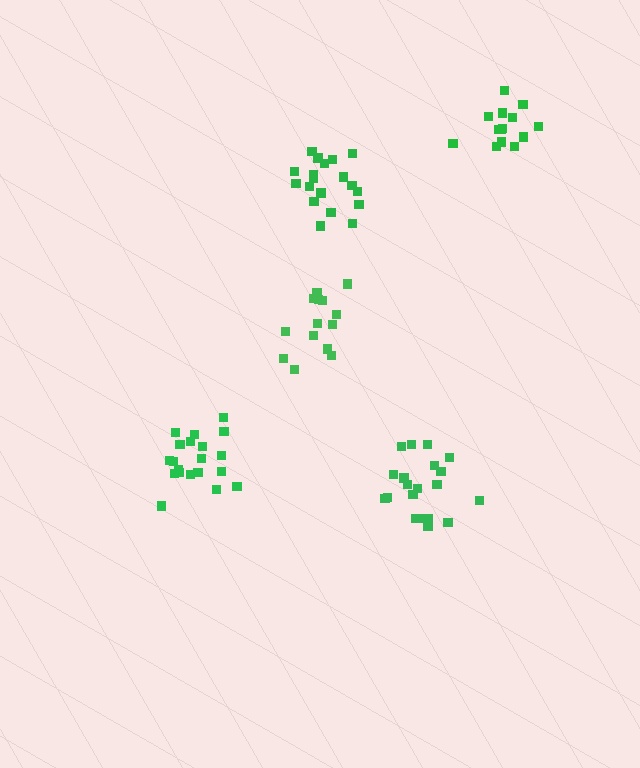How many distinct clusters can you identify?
There are 5 distinct clusters.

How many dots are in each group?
Group 1: 19 dots, Group 2: 14 dots, Group 3: 14 dots, Group 4: 20 dots, Group 5: 20 dots (87 total).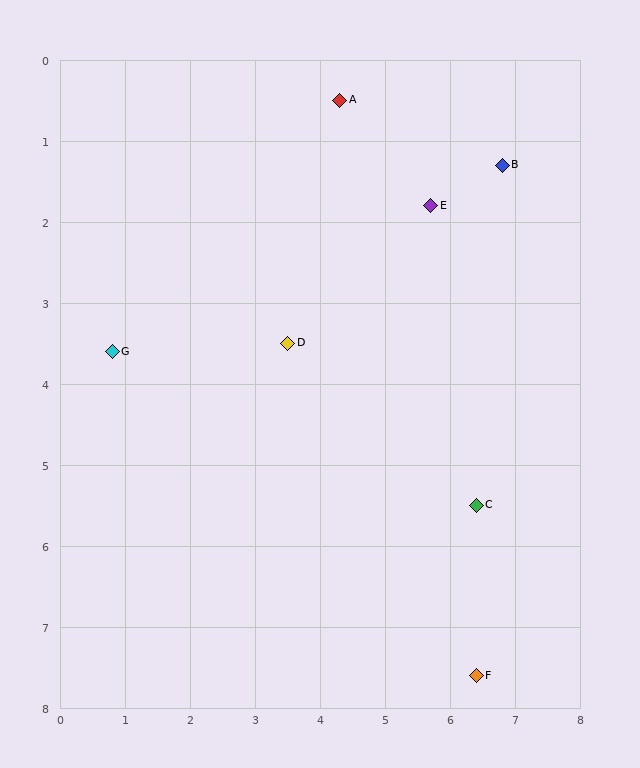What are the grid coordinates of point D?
Point D is at approximately (3.5, 3.5).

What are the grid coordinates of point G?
Point G is at approximately (0.8, 3.6).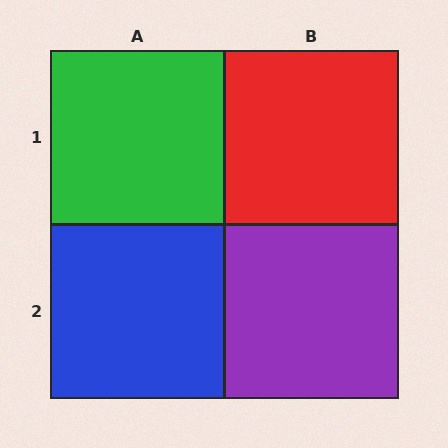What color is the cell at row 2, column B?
Purple.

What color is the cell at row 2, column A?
Blue.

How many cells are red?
1 cell is red.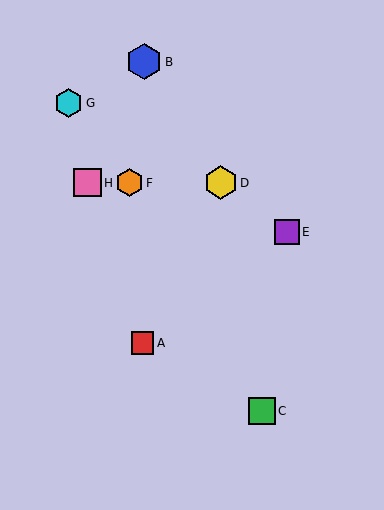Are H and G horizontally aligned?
No, H is at y≈183 and G is at y≈103.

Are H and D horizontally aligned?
Yes, both are at y≈183.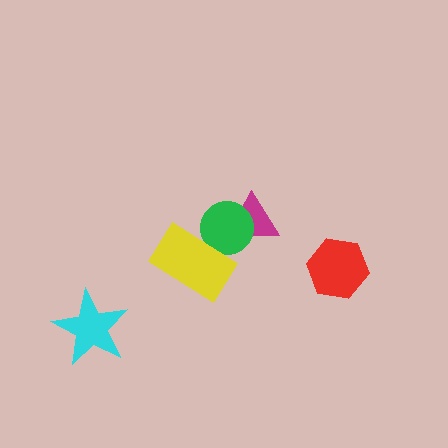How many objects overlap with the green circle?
2 objects overlap with the green circle.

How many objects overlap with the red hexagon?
0 objects overlap with the red hexagon.